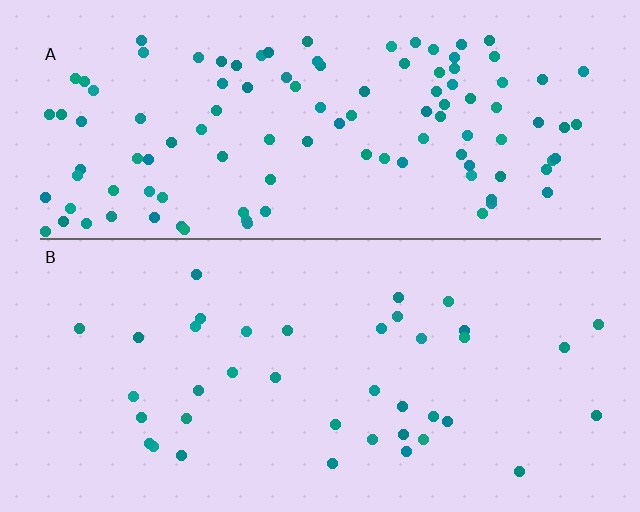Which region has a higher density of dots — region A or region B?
A (the top).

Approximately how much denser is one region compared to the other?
Approximately 2.9× — region A over region B.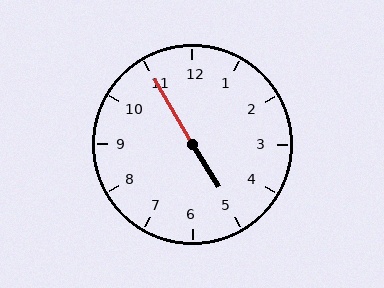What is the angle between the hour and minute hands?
Approximately 178 degrees.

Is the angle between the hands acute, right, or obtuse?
It is obtuse.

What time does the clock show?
4:55.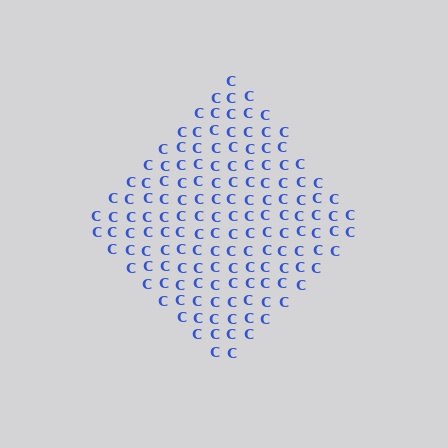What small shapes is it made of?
It is made of small letter C's.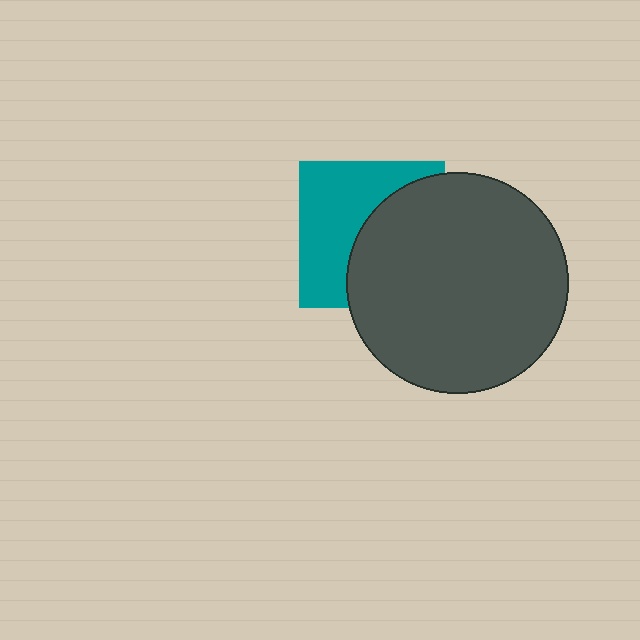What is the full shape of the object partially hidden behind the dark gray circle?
The partially hidden object is a teal square.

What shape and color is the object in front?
The object in front is a dark gray circle.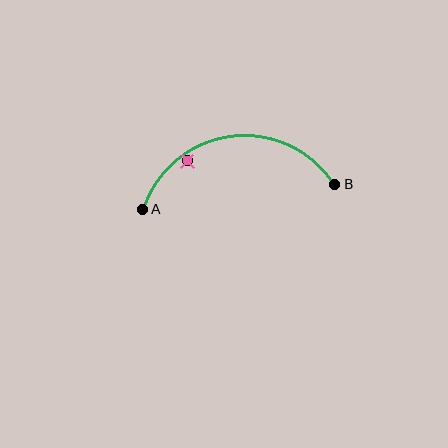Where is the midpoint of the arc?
The arc midpoint is the point on the curve farthest from the straight line joining A and B. It sits above that line.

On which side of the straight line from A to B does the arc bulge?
The arc bulges above the straight line connecting A and B.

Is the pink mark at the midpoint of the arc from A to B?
No — the pink mark does not lie on the arc at all. It sits slightly inside the curve.